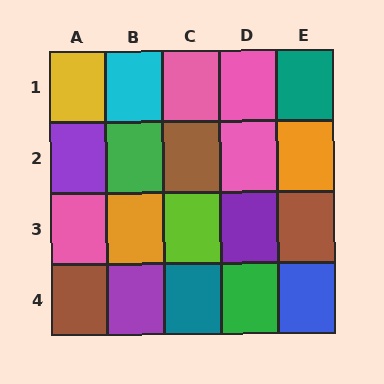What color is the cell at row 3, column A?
Pink.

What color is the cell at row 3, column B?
Orange.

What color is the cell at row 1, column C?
Pink.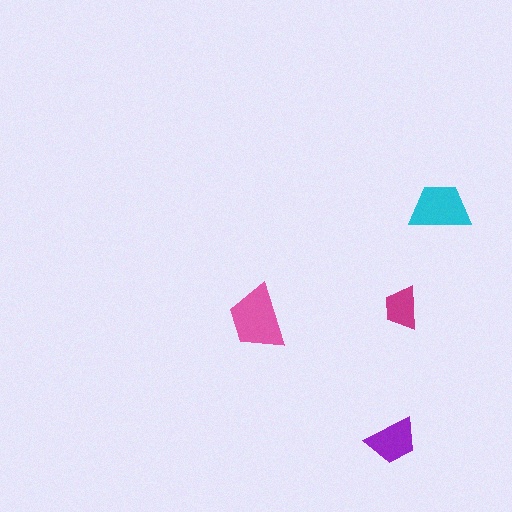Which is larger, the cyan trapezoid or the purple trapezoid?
The cyan one.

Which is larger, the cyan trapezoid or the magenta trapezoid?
The cyan one.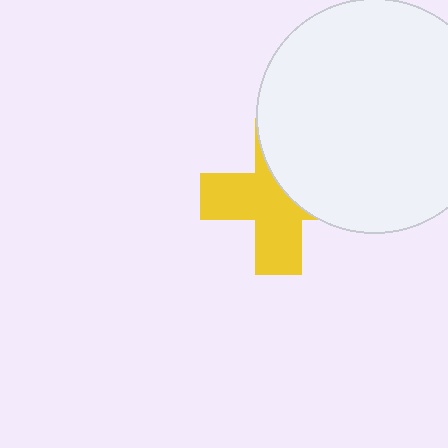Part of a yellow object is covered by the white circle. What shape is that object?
It is a cross.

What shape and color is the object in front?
The object in front is a white circle.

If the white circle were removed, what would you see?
You would see the complete yellow cross.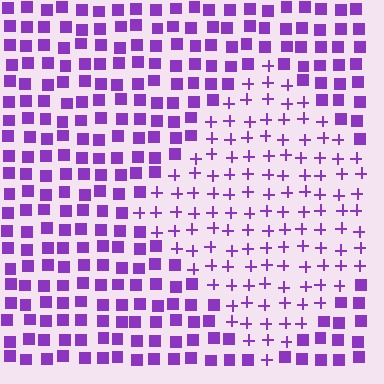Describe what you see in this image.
The image is filled with small purple elements arranged in a uniform grid. A diamond-shaped region contains plus signs, while the surrounding area contains squares. The boundary is defined purely by the change in element shape.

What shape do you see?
I see a diamond.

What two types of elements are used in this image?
The image uses plus signs inside the diamond region and squares outside it.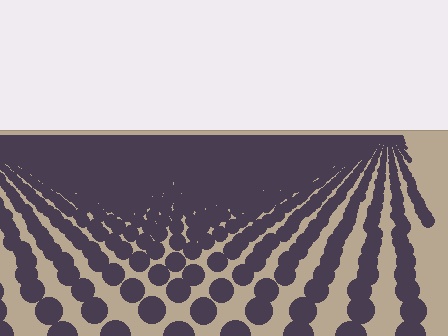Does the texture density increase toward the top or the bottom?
Density increases toward the top.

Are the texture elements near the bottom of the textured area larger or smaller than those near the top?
Larger. Near the bottom, elements are closer to the viewer and appear at a bigger on-screen size.